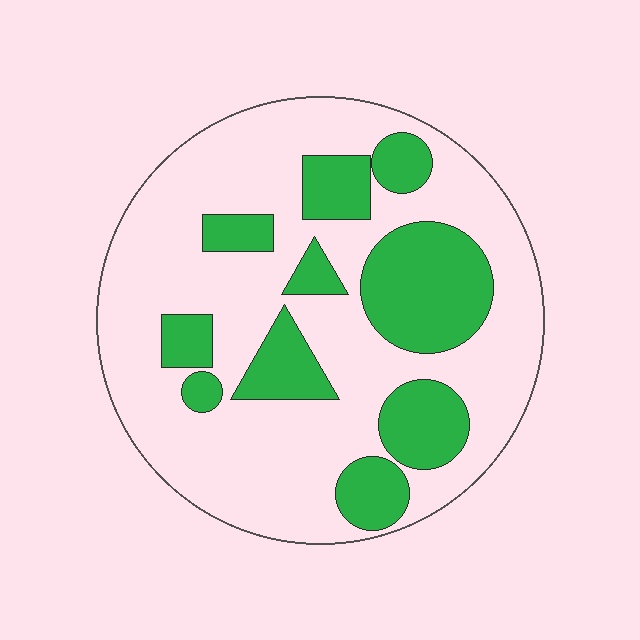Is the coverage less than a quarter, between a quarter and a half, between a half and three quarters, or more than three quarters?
Between a quarter and a half.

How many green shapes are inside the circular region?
10.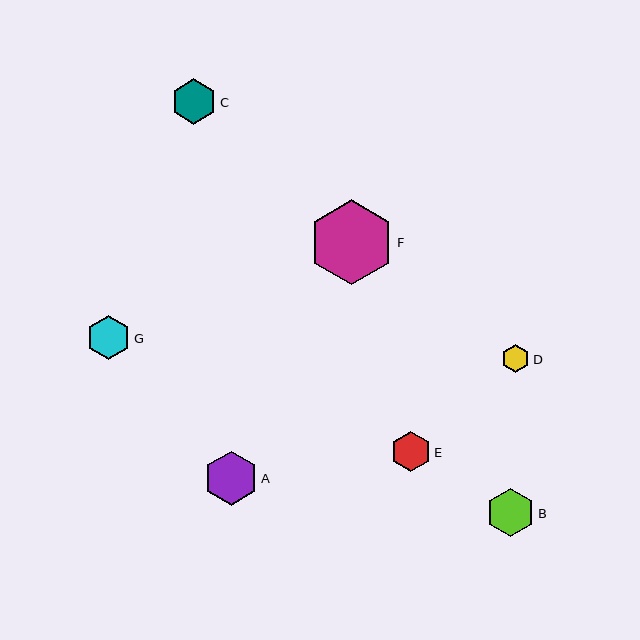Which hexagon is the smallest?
Hexagon D is the smallest with a size of approximately 28 pixels.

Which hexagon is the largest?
Hexagon F is the largest with a size of approximately 85 pixels.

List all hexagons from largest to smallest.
From largest to smallest: F, A, B, C, G, E, D.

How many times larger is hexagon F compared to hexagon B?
Hexagon F is approximately 1.8 times the size of hexagon B.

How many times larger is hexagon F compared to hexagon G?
Hexagon F is approximately 1.9 times the size of hexagon G.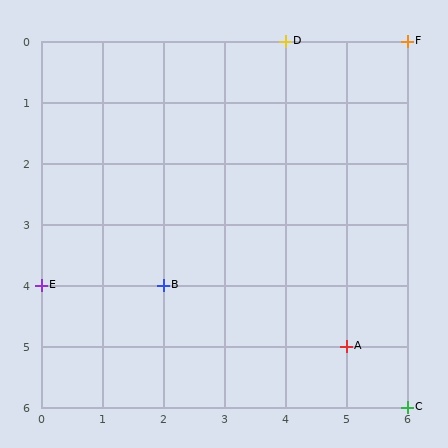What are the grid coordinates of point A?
Point A is at grid coordinates (5, 5).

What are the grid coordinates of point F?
Point F is at grid coordinates (6, 0).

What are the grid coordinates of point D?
Point D is at grid coordinates (4, 0).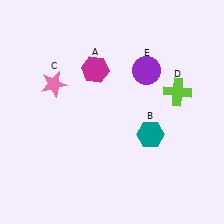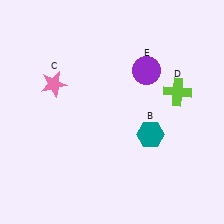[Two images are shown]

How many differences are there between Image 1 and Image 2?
There is 1 difference between the two images.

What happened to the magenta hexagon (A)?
The magenta hexagon (A) was removed in Image 2. It was in the top-left area of Image 1.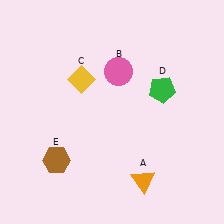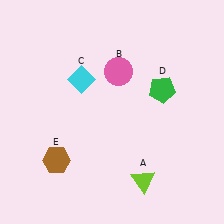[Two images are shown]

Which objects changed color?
A changed from orange to lime. C changed from yellow to cyan.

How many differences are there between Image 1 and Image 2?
There are 2 differences between the two images.